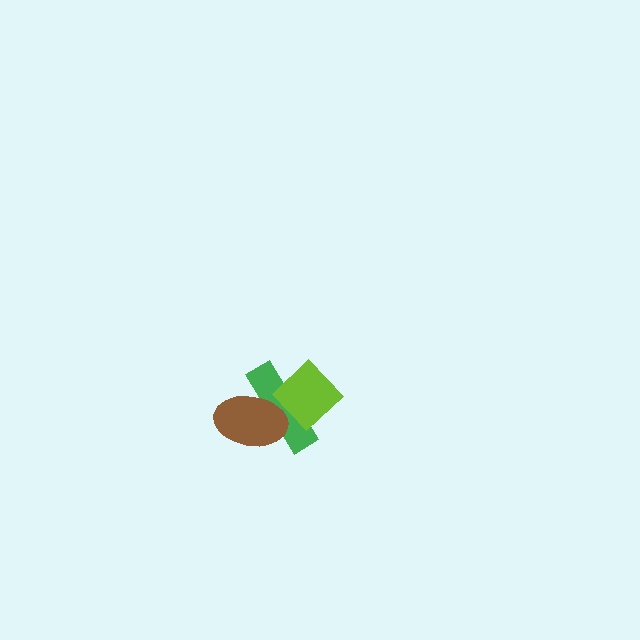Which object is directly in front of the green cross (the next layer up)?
The lime diamond is directly in front of the green cross.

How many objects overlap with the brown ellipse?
1 object overlaps with the brown ellipse.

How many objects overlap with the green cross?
2 objects overlap with the green cross.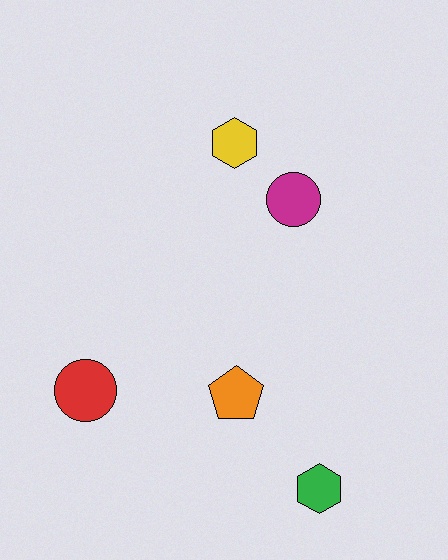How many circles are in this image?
There are 2 circles.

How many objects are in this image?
There are 5 objects.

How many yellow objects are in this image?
There is 1 yellow object.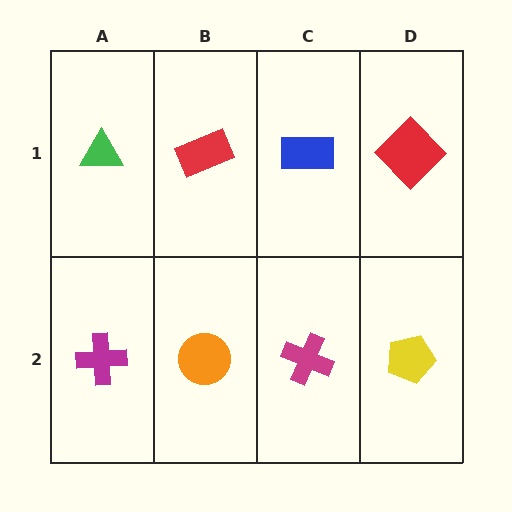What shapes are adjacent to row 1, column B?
An orange circle (row 2, column B), a green triangle (row 1, column A), a blue rectangle (row 1, column C).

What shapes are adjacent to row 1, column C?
A magenta cross (row 2, column C), a red rectangle (row 1, column B), a red diamond (row 1, column D).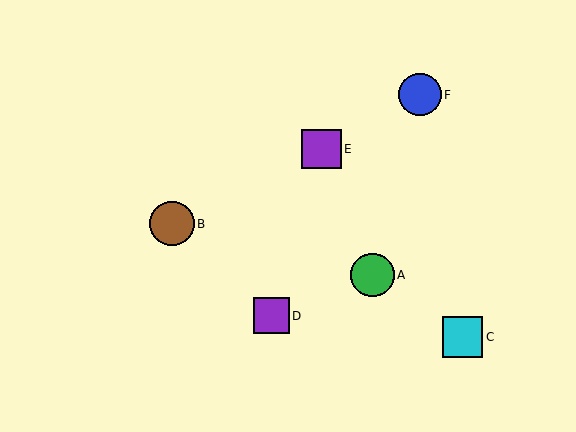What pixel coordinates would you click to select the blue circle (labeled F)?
Click at (420, 95) to select the blue circle F.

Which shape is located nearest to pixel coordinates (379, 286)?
The green circle (labeled A) at (372, 275) is nearest to that location.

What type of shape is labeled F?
Shape F is a blue circle.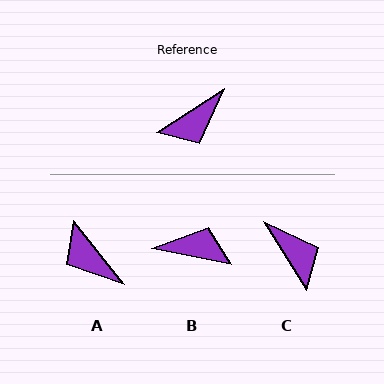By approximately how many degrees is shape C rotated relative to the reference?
Approximately 89 degrees counter-clockwise.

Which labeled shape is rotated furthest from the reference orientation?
B, about 136 degrees away.